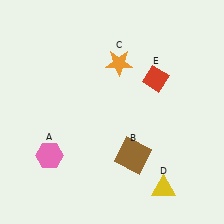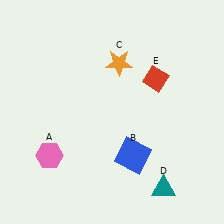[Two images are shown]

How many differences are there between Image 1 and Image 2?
There are 2 differences between the two images.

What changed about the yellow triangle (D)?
In Image 1, D is yellow. In Image 2, it changed to teal.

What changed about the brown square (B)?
In Image 1, B is brown. In Image 2, it changed to blue.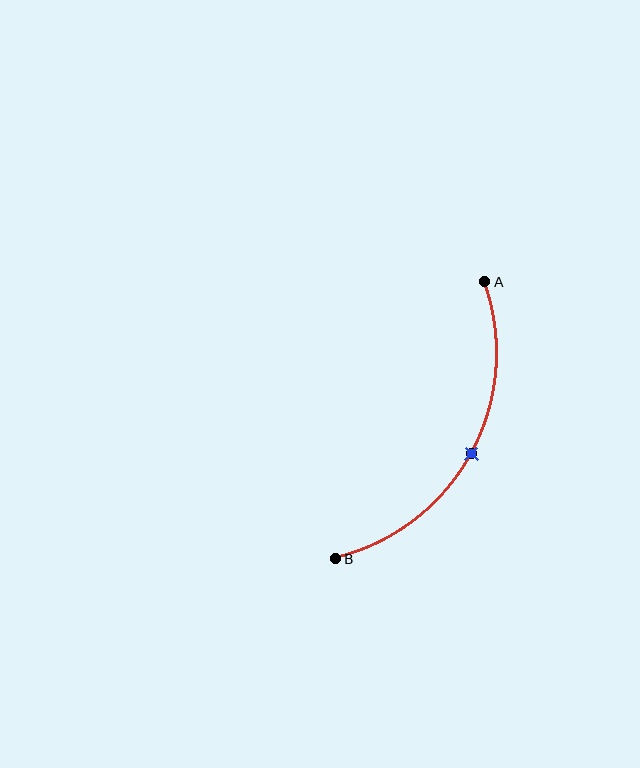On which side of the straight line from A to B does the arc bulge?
The arc bulges to the right of the straight line connecting A and B.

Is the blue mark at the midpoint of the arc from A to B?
Yes. The blue mark lies on the arc at equal arc-length from both A and B — it is the arc midpoint.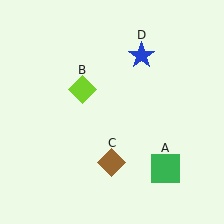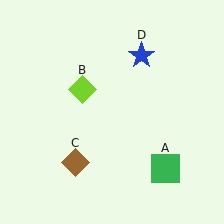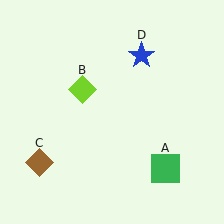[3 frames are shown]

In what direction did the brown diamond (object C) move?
The brown diamond (object C) moved left.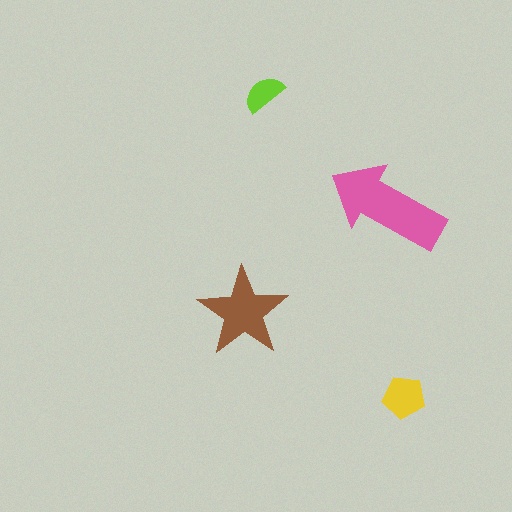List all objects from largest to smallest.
The pink arrow, the brown star, the yellow pentagon, the lime semicircle.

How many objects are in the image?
There are 4 objects in the image.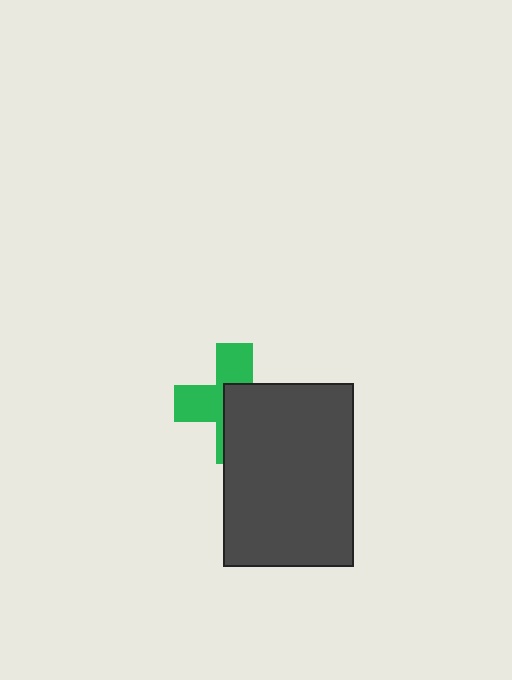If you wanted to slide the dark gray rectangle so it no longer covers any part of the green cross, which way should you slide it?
Slide it toward the lower-right — that is the most direct way to separate the two shapes.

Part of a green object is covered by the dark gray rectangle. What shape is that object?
It is a cross.